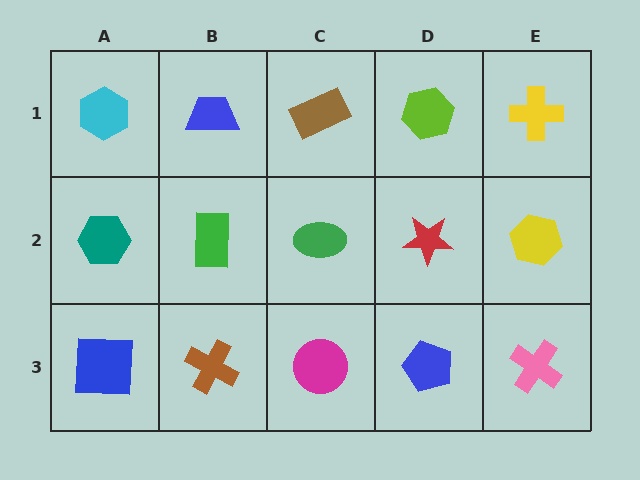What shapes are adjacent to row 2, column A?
A cyan hexagon (row 1, column A), a blue square (row 3, column A), a green rectangle (row 2, column B).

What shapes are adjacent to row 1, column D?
A red star (row 2, column D), a brown rectangle (row 1, column C), a yellow cross (row 1, column E).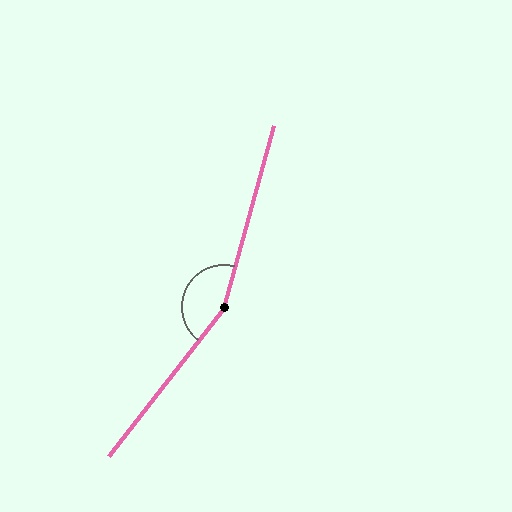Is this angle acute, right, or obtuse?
It is obtuse.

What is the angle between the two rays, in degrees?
Approximately 158 degrees.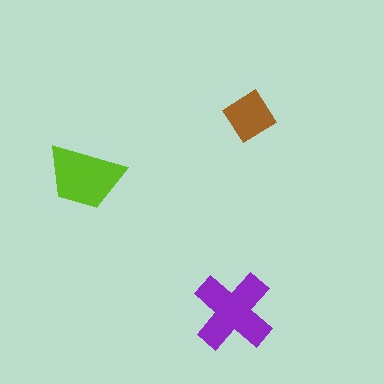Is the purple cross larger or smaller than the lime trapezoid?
Larger.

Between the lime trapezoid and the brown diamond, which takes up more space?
The lime trapezoid.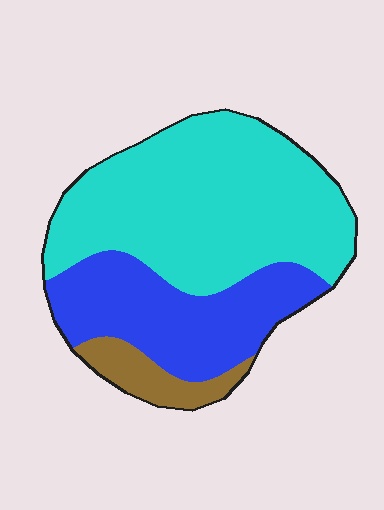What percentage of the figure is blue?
Blue takes up about one third (1/3) of the figure.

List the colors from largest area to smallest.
From largest to smallest: cyan, blue, brown.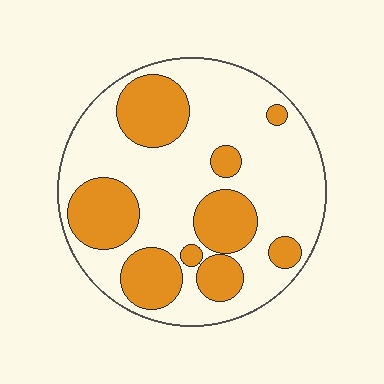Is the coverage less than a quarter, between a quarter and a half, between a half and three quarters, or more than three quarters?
Between a quarter and a half.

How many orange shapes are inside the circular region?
9.